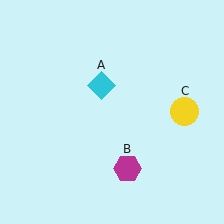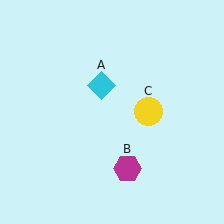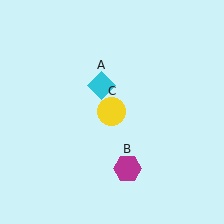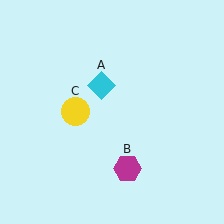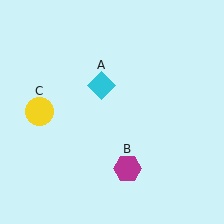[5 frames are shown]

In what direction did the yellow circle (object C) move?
The yellow circle (object C) moved left.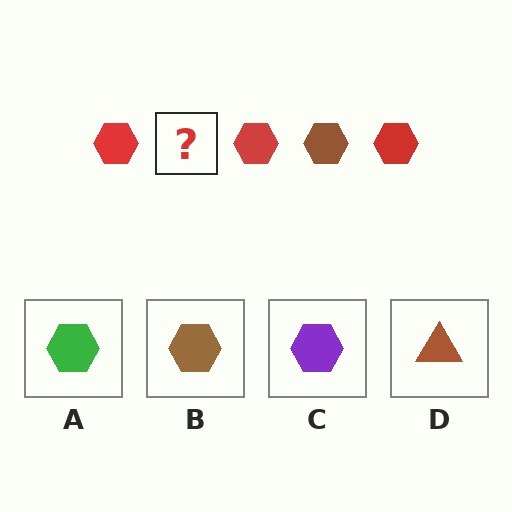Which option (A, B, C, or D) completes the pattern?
B.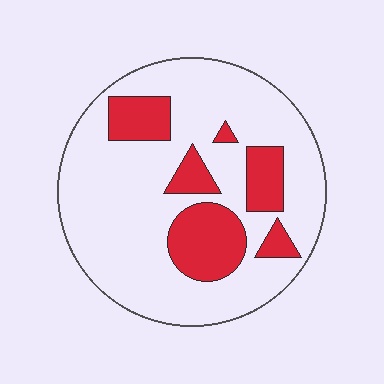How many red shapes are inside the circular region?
6.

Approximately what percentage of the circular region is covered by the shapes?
Approximately 25%.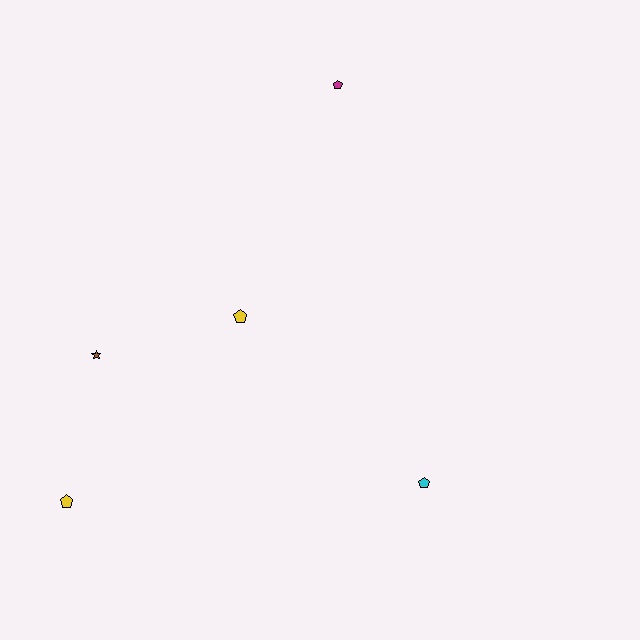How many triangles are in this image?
There are no triangles.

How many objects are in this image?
There are 5 objects.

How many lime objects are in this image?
There are no lime objects.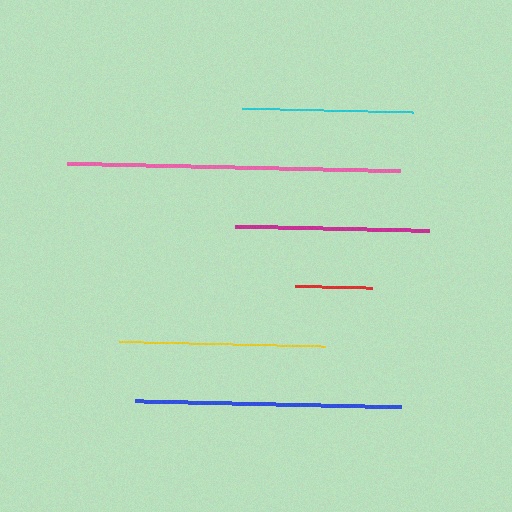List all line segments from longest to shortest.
From longest to shortest: pink, blue, yellow, magenta, cyan, red.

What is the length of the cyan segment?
The cyan segment is approximately 171 pixels long.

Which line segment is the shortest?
The red line is the shortest at approximately 77 pixels.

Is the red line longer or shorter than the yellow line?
The yellow line is longer than the red line.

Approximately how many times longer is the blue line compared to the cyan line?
The blue line is approximately 1.6 times the length of the cyan line.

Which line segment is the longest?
The pink line is the longest at approximately 333 pixels.